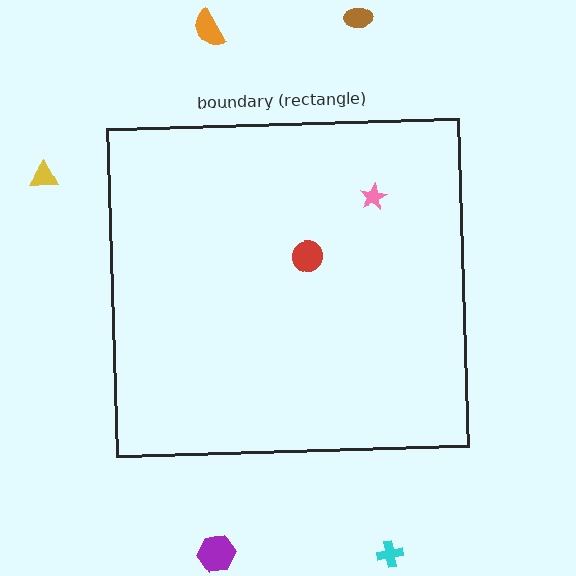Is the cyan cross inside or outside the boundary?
Outside.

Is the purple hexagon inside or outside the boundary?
Outside.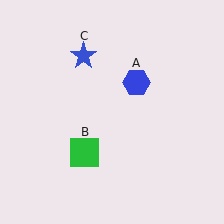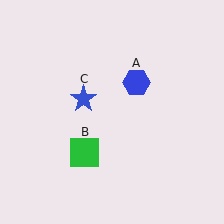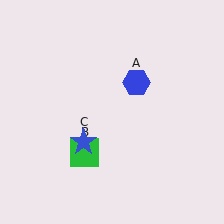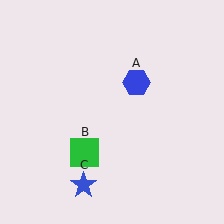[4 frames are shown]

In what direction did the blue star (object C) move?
The blue star (object C) moved down.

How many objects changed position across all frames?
1 object changed position: blue star (object C).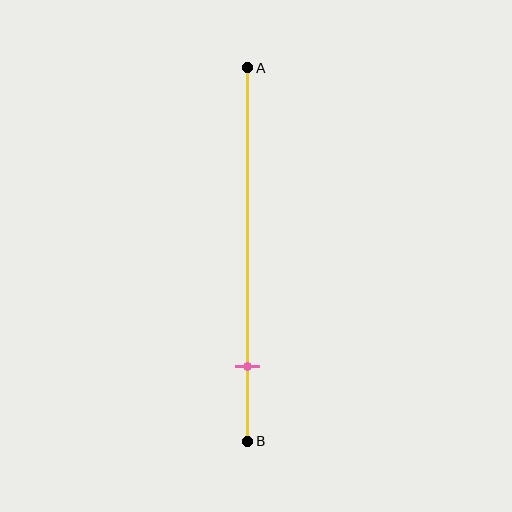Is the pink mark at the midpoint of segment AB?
No, the mark is at about 80% from A, not at the 50% midpoint.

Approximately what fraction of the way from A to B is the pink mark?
The pink mark is approximately 80% of the way from A to B.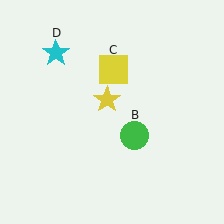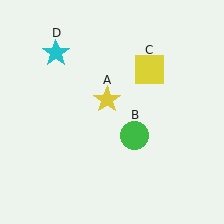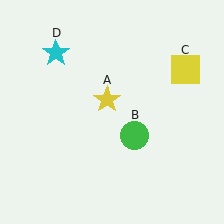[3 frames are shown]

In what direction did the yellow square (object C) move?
The yellow square (object C) moved right.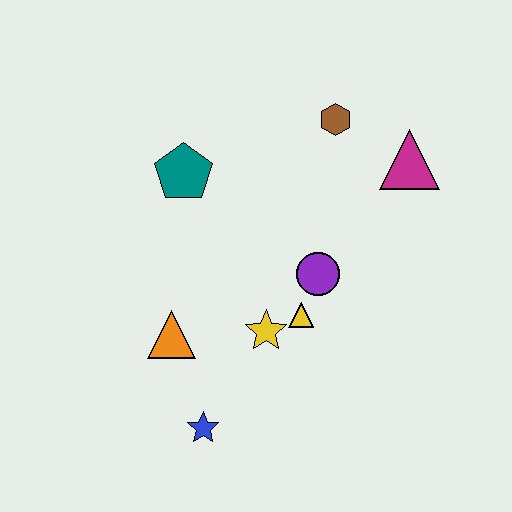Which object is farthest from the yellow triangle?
The brown hexagon is farthest from the yellow triangle.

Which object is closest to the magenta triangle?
The brown hexagon is closest to the magenta triangle.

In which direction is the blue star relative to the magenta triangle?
The blue star is below the magenta triangle.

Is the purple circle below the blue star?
No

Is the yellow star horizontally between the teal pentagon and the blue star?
No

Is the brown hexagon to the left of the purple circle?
No